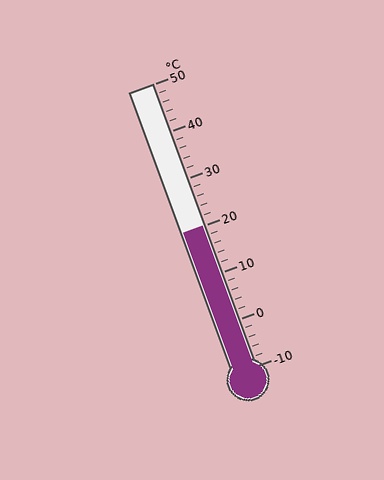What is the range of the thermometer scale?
The thermometer scale ranges from -10°C to 50°C.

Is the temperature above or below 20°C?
The temperature is at 20°C.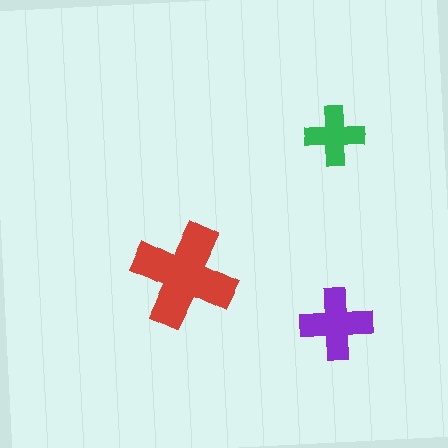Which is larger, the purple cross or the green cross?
The purple one.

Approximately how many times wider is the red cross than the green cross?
About 2 times wider.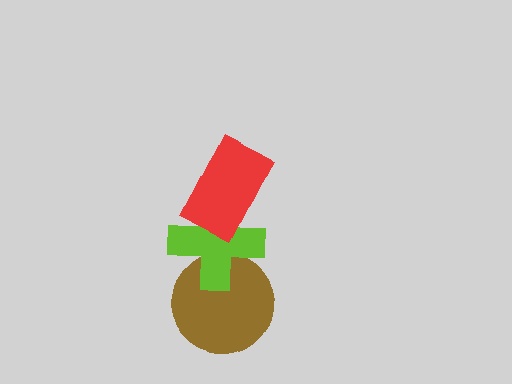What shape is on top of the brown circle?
The lime cross is on top of the brown circle.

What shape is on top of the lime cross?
The red rectangle is on top of the lime cross.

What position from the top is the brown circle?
The brown circle is 3rd from the top.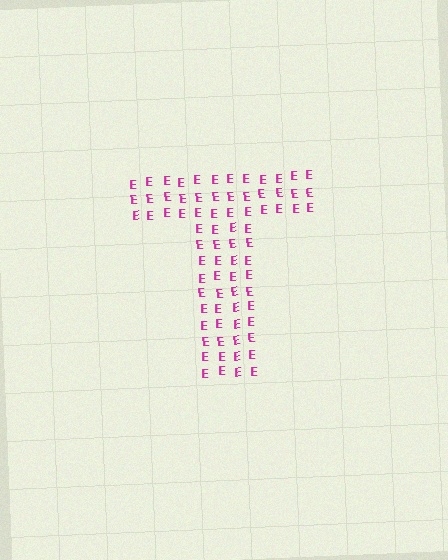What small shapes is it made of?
It is made of small letter E's.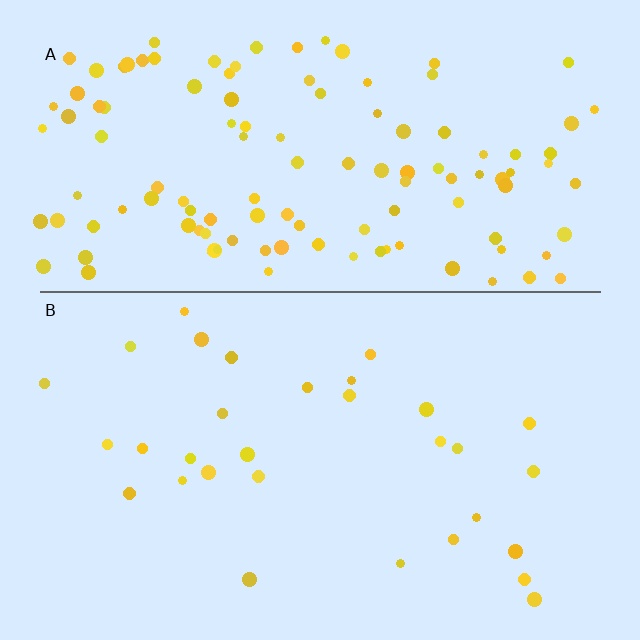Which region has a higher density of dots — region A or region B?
A (the top).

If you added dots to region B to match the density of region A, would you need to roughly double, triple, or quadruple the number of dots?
Approximately quadruple.